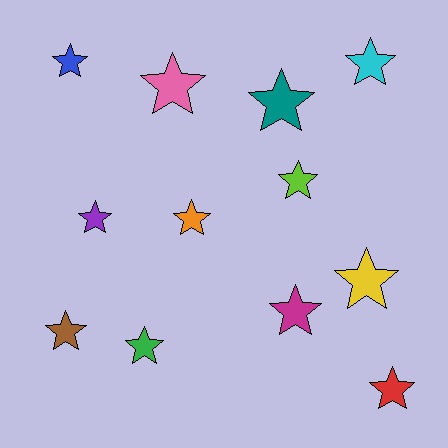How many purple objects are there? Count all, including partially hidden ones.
There is 1 purple object.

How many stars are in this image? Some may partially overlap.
There are 12 stars.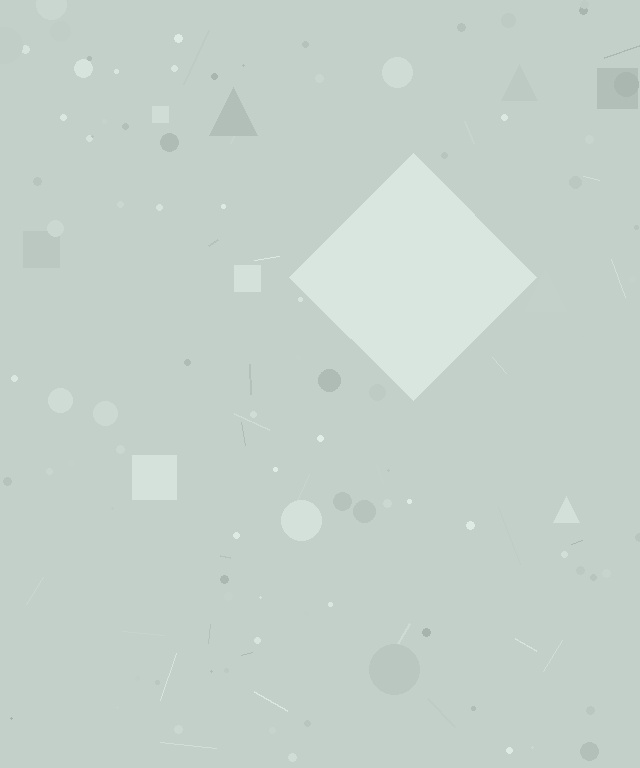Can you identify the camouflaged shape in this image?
The camouflaged shape is a diamond.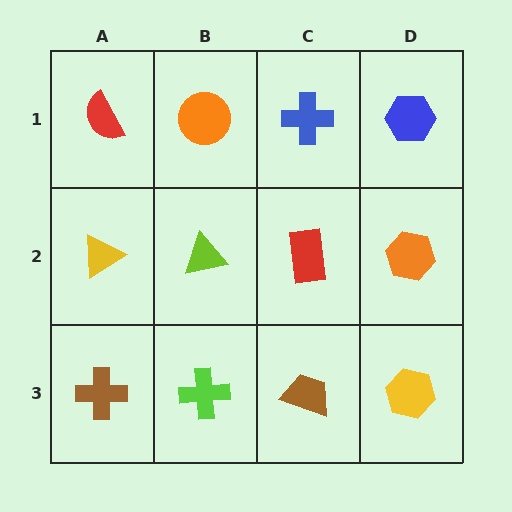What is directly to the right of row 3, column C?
A yellow hexagon.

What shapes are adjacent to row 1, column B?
A lime triangle (row 2, column B), a red semicircle (row 1, column A), a blue cross (row 1, column C).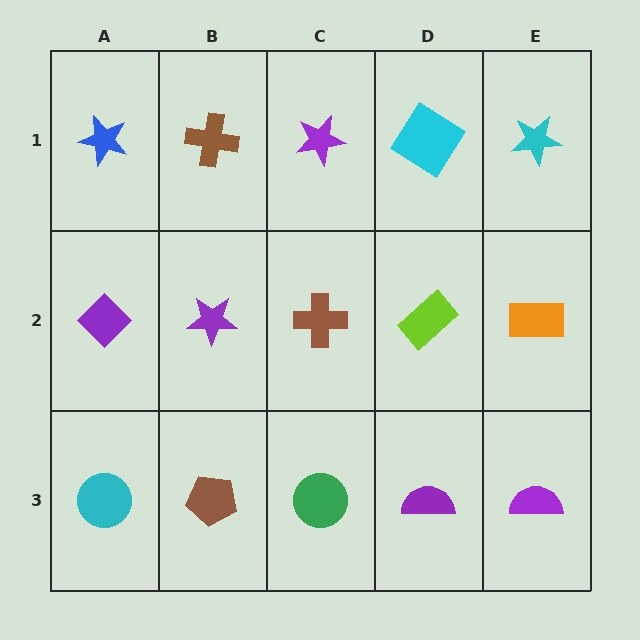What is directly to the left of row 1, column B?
A blue star.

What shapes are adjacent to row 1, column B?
A purple star (row 2, column B), a blue star (row 1, column A), a purple star (row 1, column C).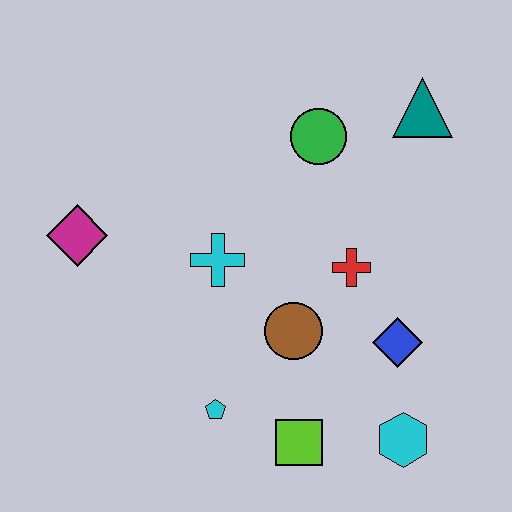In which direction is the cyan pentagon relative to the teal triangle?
The cyan pentagon is below the teal triangle.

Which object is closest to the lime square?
The cyan pentagon is closest to the lime square.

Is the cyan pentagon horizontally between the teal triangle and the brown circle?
No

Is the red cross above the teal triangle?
No